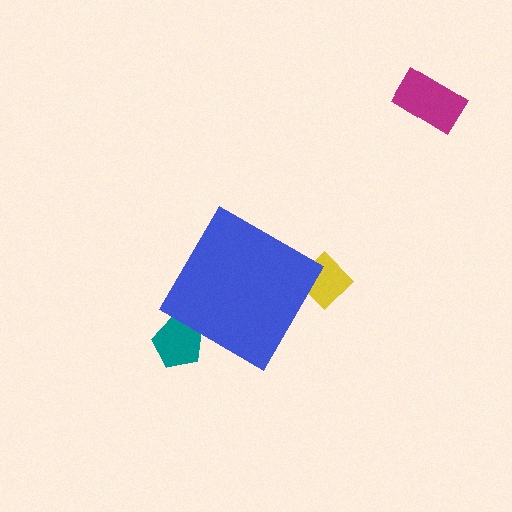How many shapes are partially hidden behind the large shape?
2 shapes are partially hidden.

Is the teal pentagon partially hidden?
Yes, the teal pentagon is partially hidden behind the blue diamond.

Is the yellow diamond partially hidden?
Yes, the yellow diamond is partially hidden behind the blue diamond.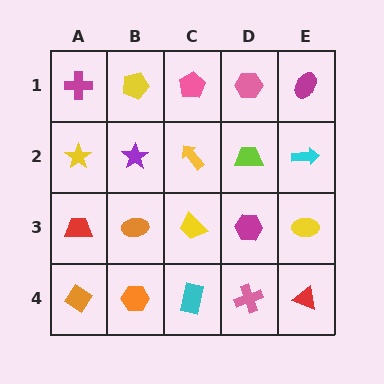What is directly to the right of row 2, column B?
A yellow arrow.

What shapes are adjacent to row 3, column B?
A purple star (row 2, column B), an orange hexagon (row 4, column B), a red trapezoid (row 3, column A), a yellow trapezoid (row 3, column C).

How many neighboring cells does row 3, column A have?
3.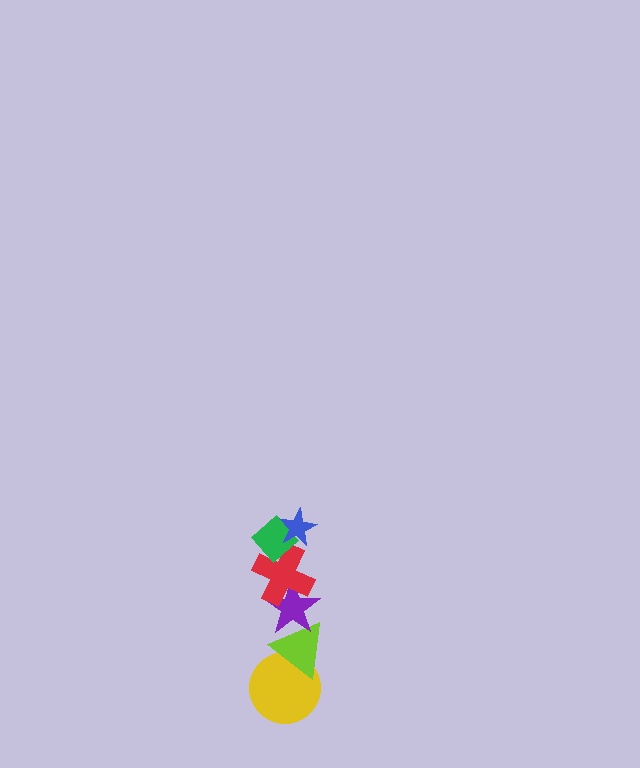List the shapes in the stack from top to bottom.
From top to bottom: the blue star, the green diamond, the red cross, the purple star, the lime triangle, the yellow circle.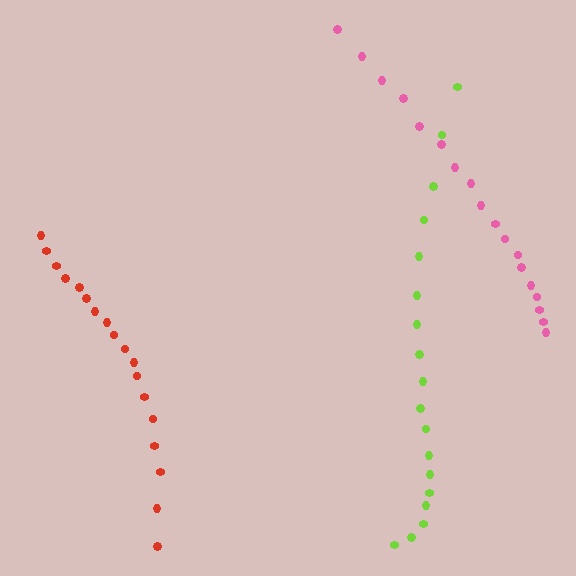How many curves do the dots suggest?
There are 3 distinct paths.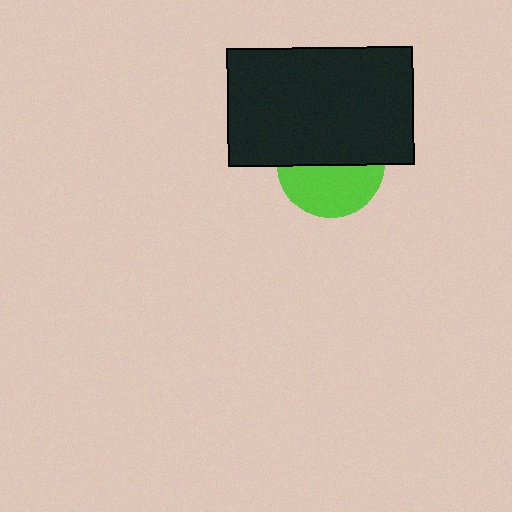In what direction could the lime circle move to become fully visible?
The lime circle could move down. That would shift it out from behind the black rectangle entirely.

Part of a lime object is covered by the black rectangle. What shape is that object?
It is a circle.